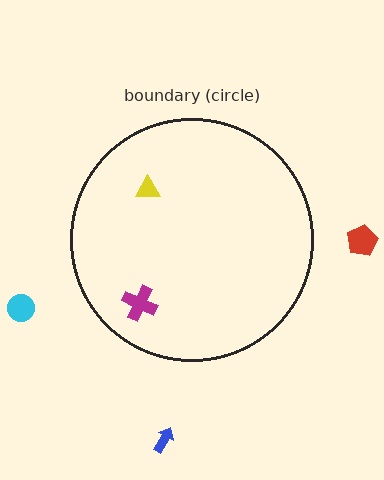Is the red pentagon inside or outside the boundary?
Outside.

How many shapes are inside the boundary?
2 inside, 3 outside.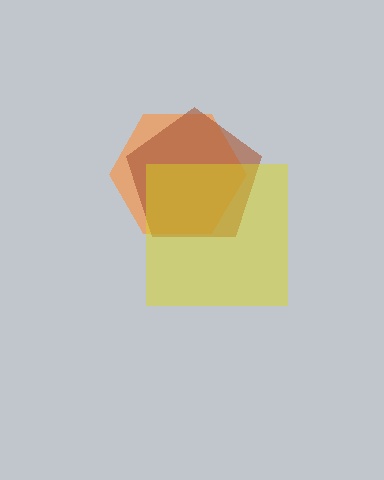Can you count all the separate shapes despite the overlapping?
Yes, there are 3 separate shapes.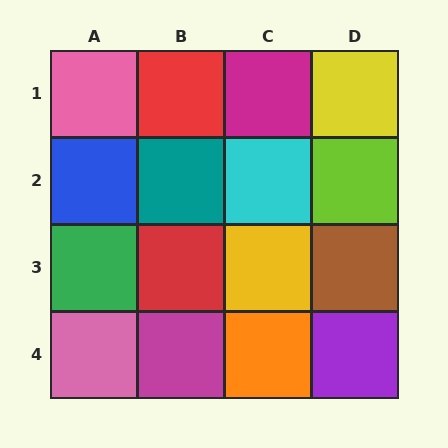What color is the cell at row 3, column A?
Green.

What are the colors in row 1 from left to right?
Pink, red, magenta, yellow.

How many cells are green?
1 cell is green.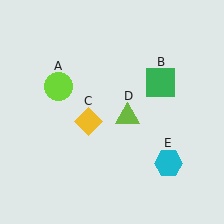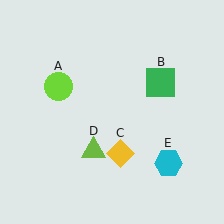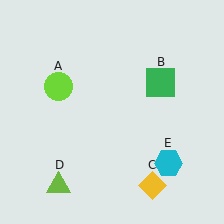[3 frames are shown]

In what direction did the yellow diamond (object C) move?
The yellow diamond (object C) moved down and to the right.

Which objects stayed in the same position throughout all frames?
Lime circle (object A) and green square (object B) and cyan hexagon (object E) remained stationary.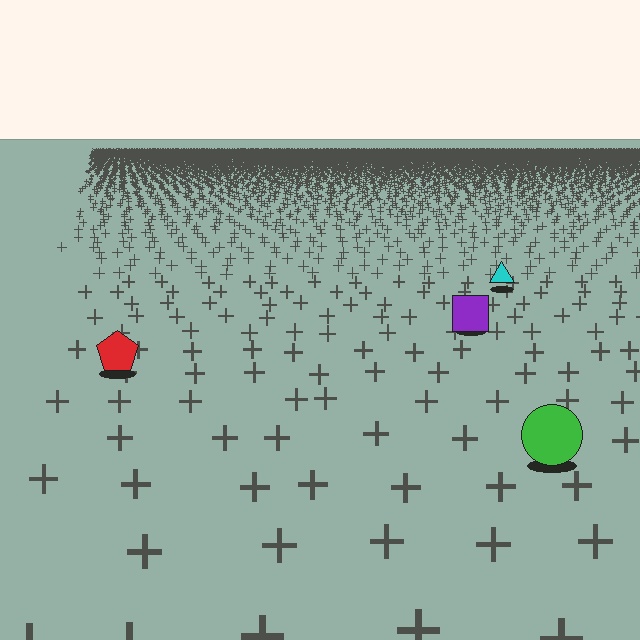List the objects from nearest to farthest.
From nearest to farthest: the green circle, the red pentagon, the purple square, the cyan triangle.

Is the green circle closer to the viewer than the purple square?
Yes. The green circle is closer — you can tell from the texture gradient: the ground texture is coarser near it.